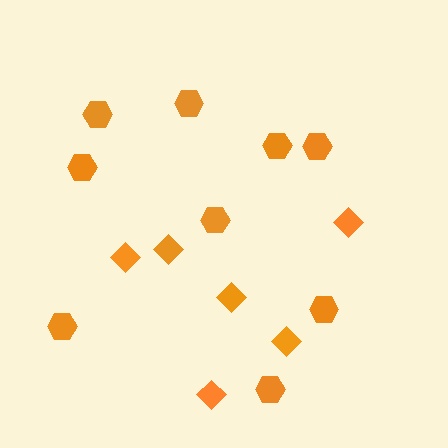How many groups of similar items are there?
There are 2 groups: one group of diamonds (6) and one group of hexagons (9).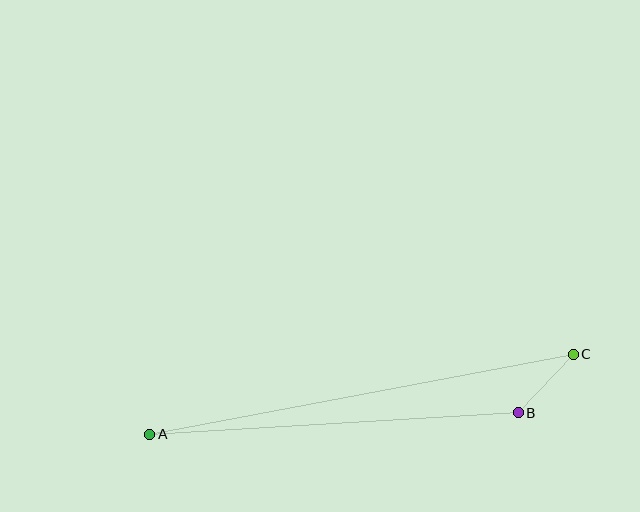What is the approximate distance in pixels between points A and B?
The distance between A and B is approximately 369 pixels.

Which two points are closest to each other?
Points B and C are closest to each other.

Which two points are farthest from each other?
Points A and C are farthest from each other.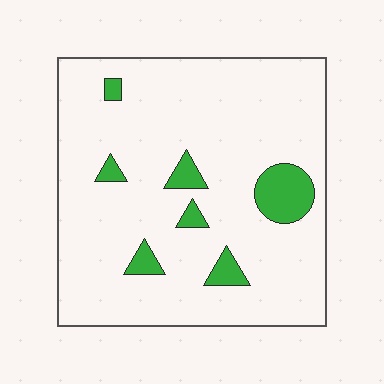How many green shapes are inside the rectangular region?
7.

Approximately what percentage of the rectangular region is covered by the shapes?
Approximately 10%.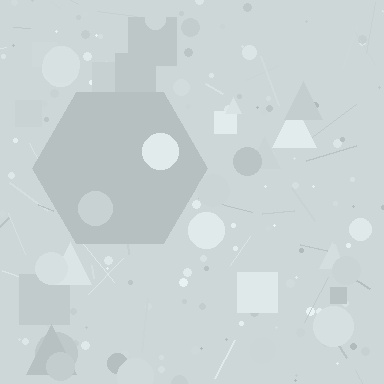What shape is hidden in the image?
A hexagon is hidden in the image.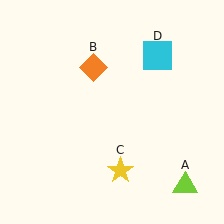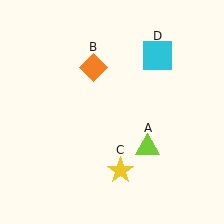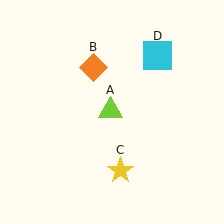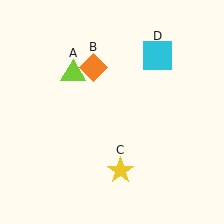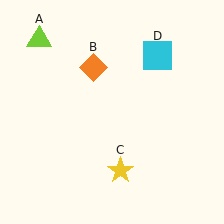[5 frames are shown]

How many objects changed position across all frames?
1 object changed position: lime triangle (object A).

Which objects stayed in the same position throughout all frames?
Orange diamond (object B) and yellow star (object C) and cyan square (object D) remained stationary.